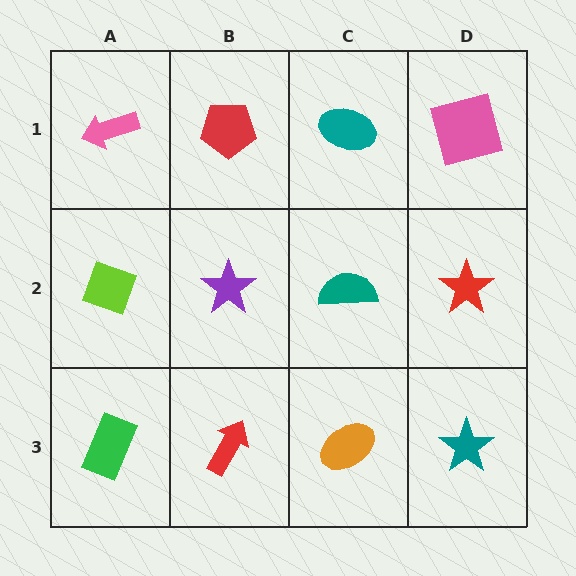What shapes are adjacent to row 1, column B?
A purple star (row 2, column B), a pink arrow (row 1, column A), a teal ellipse (row 1, column C).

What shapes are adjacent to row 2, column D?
A pink square (row 1, column D), a teal star (row 3, column D), a teal semicircle (row 2, column C).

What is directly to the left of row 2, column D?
A teal semicircle.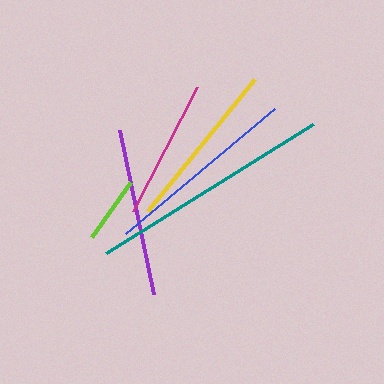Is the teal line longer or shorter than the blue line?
The teal line is longer than the blue line.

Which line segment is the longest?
The teal line is the longest at approximately 244 pixels.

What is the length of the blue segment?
The blue segment is approximately 194 pixels long.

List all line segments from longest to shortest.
From longest to shortest: teal, blue, yellow, purple, magenta, lime.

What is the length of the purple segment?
The purple segment is approximately 167 pixels long.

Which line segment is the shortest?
The lime line is the shortest at approximately 67 pixels.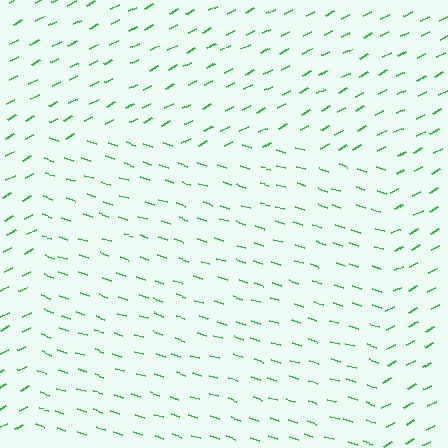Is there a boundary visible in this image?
Yes, there is a texture boundary formed by a change in line orientation.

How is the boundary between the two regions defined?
The boundary is defined purely by a change in line orientation (approximately 45 degrees difference). All lines are the same color and thickness.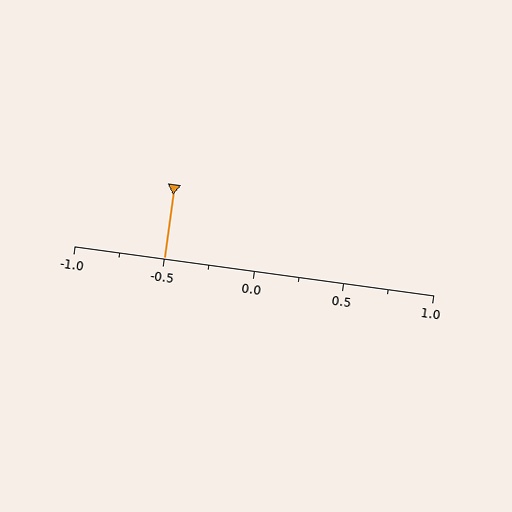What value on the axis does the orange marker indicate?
The marker indicates approximately -0.5.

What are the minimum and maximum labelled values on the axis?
The axis runs from -1.0 to 1.0.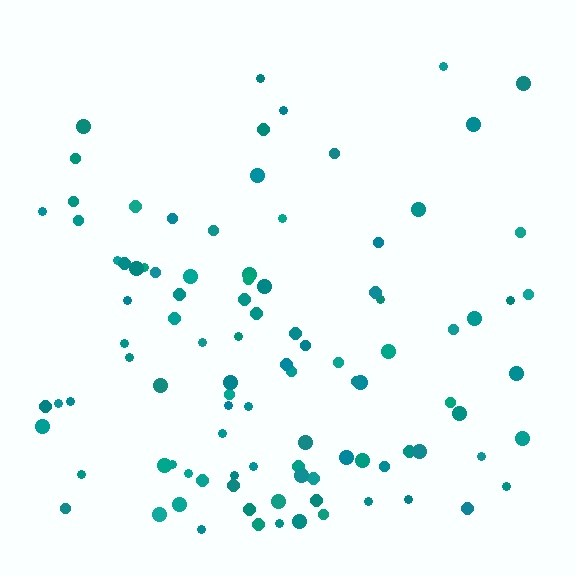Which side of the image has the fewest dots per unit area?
The top.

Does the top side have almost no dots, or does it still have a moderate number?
Still a moderate number, just noticeably fewer than the bottom.